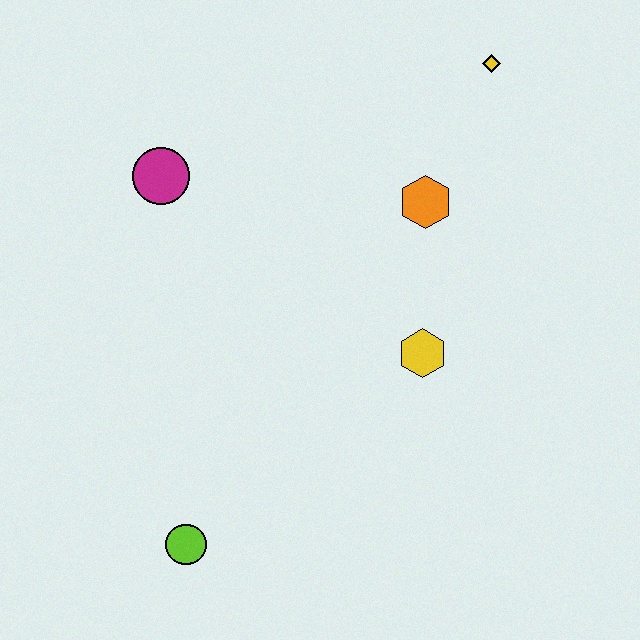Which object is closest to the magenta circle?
The orange hexagon is closest to the magenta circle.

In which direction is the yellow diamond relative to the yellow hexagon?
The yellow diamond is above the yellow hexagon.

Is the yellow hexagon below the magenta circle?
Yes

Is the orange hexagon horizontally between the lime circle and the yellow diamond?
Yes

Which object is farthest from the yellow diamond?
The lime circle is farthest from the yellow diamond.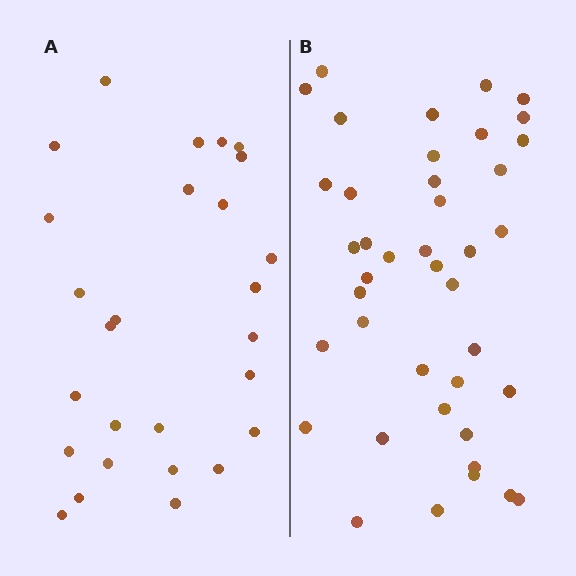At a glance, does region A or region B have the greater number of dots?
Region B (the right region) has more dots.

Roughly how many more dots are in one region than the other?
Region B has approximately 15 more dots than region A.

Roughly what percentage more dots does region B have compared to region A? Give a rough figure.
About 50% more.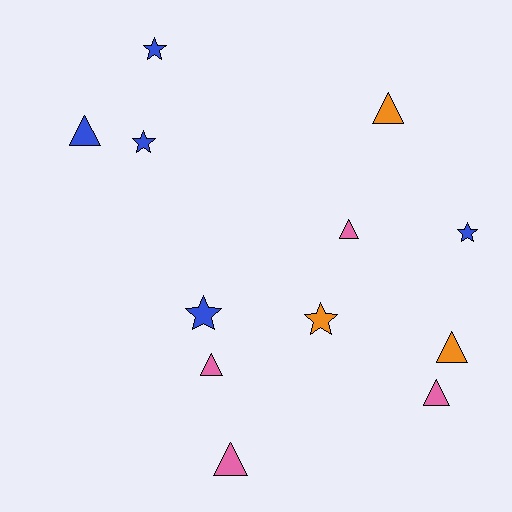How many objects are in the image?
There are 12 objects.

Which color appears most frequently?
Blue, with 5 objects.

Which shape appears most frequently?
Triangle, with 7 objects.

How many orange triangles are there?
There are 2 orange triangles.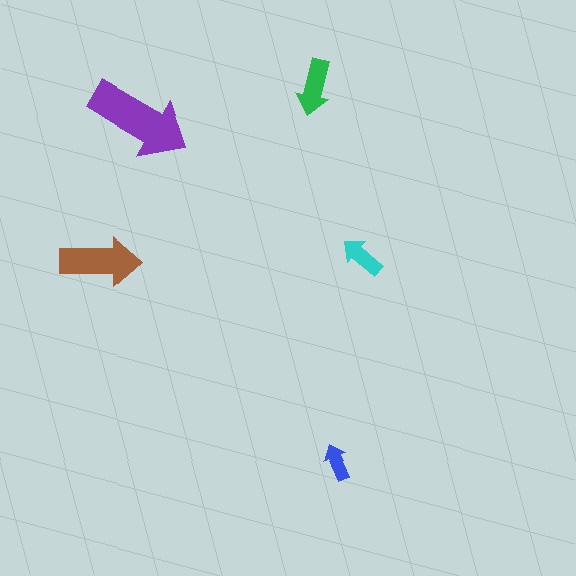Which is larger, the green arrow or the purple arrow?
The purple one.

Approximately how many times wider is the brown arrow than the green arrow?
About 1.5 times wider.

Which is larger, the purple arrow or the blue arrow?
The purple one.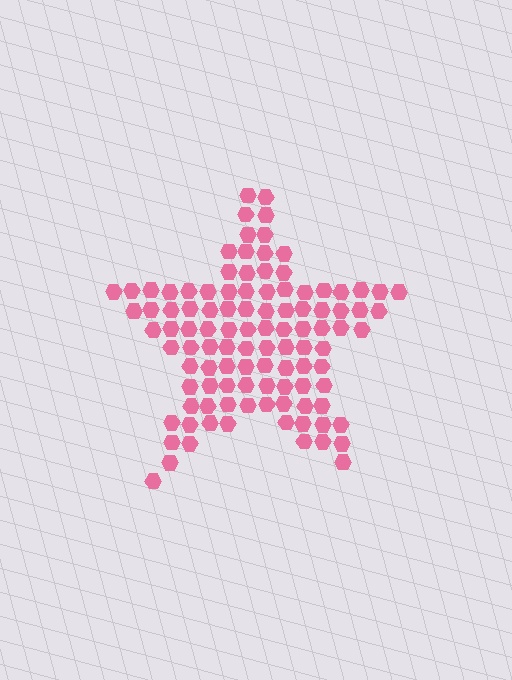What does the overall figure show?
The overall figure shows a star.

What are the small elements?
The small elements are hexagons.